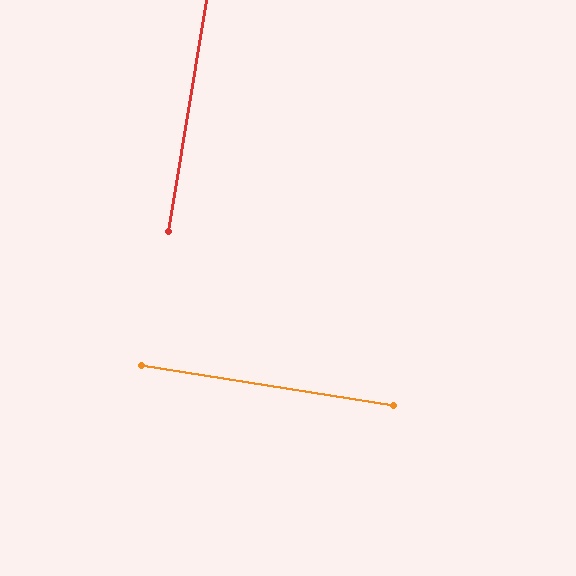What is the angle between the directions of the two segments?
Approximately 90 degrees.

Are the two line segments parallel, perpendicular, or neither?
Perpendicular — they meet at approximately 90°.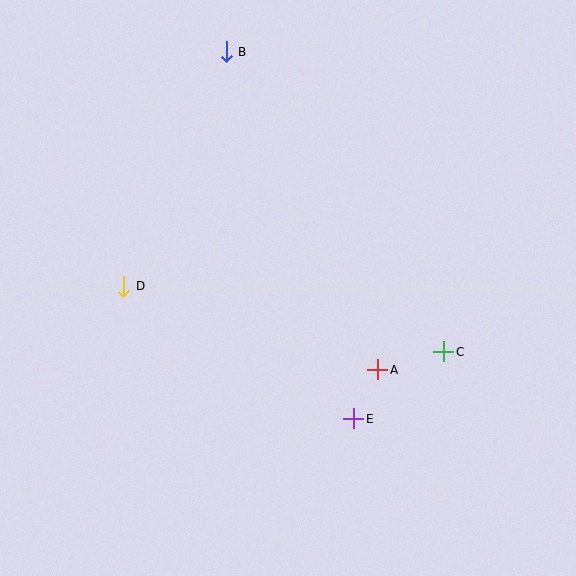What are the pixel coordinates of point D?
Point D is at (124, 286).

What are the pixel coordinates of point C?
Point C is at (444, 352).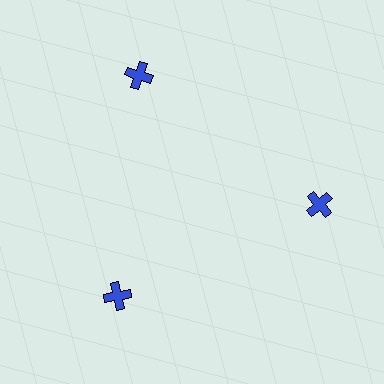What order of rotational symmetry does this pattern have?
This pattern has 3-fold rotational symmetry.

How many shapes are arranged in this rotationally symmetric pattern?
There are 3 shapes, arranged in 3 groups of 1.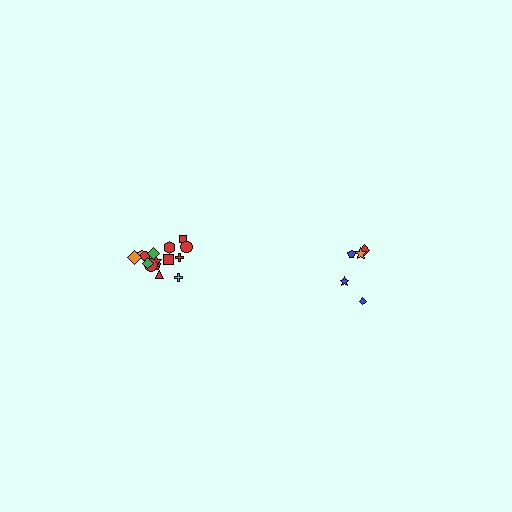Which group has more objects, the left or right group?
The left group.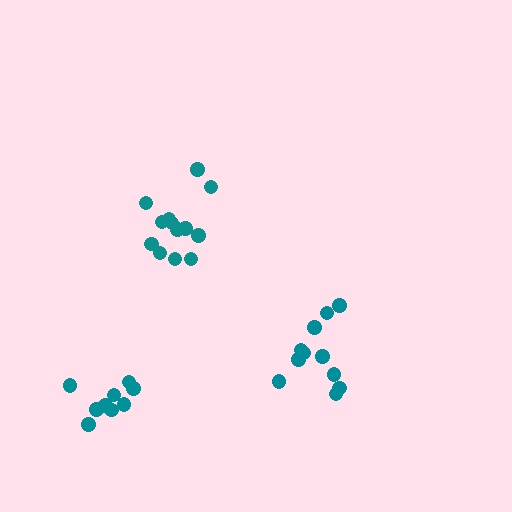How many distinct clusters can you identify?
There are 3 distinct clusters.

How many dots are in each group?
Group 1: 13 dots, Group 2: 11 dots, Group 3: 10 dots (34 total).